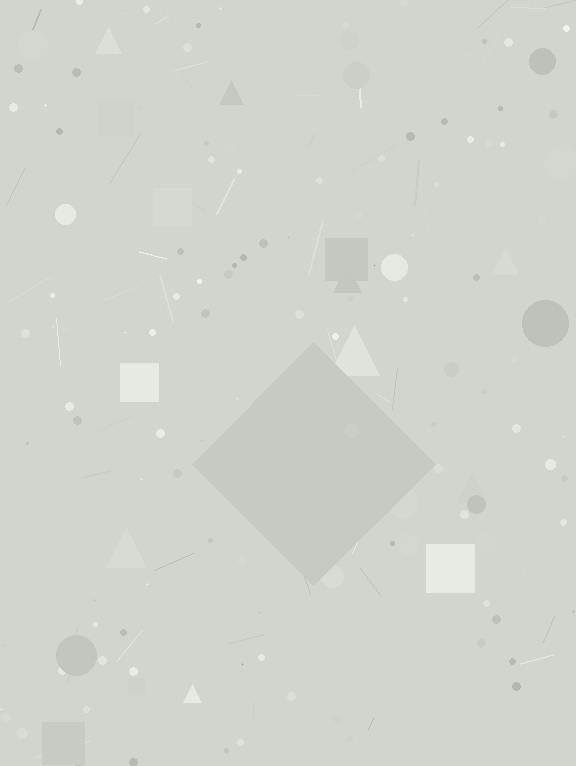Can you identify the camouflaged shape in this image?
The camouflaged shape is a diamond.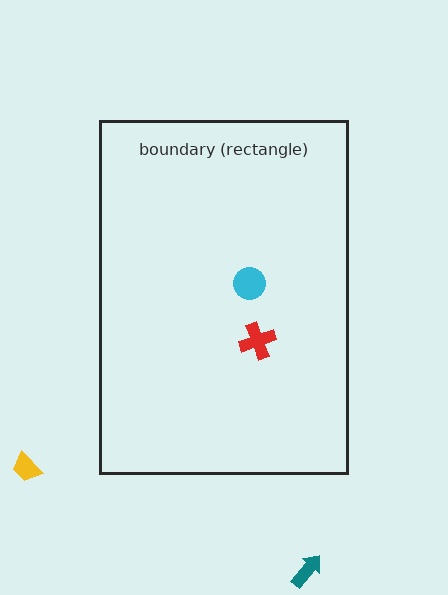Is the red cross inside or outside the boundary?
Inside.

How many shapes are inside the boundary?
2 inside, 2 outside.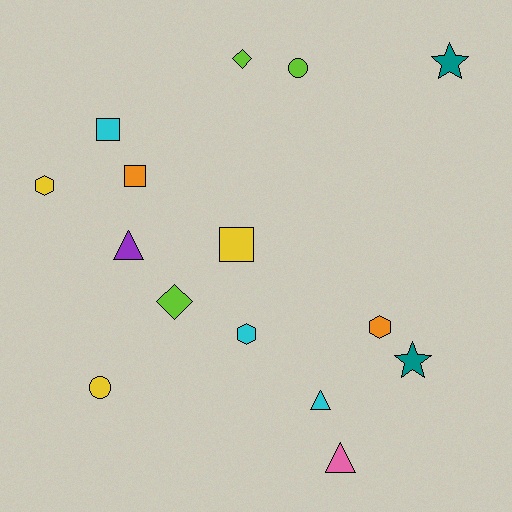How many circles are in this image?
There are 2 circles.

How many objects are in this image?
There are 15 objects.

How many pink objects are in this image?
There is 1 pink object.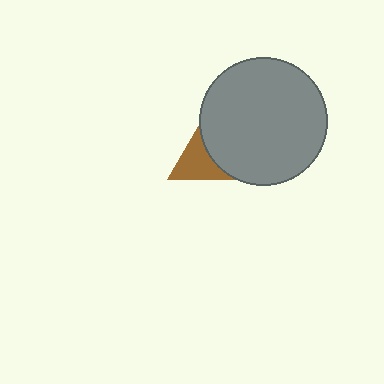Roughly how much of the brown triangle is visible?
A small part of it is visible (roughly 36%).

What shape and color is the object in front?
The object in front is a gray circle.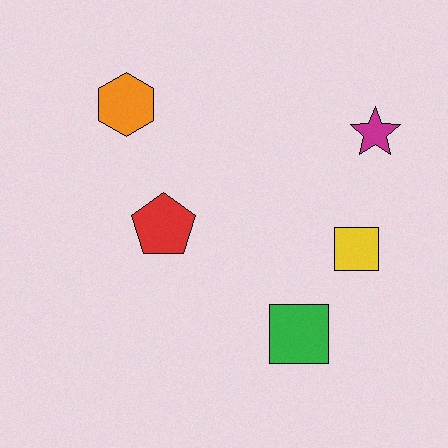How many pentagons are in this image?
There is 1 pentagon.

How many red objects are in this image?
There is 1 red object.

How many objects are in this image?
There are 5 objects.